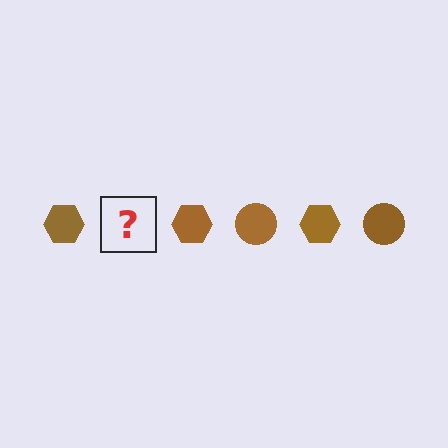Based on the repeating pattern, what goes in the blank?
The blank should be a brown circle.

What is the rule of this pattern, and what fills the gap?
The rule is that the pattern cycles through hexagon, circle shapes in brown. The gap should be filled with a brown circle.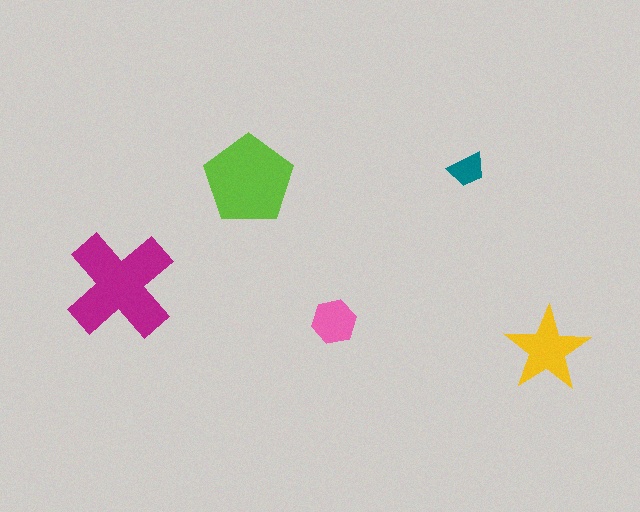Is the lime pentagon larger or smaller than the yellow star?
Larger.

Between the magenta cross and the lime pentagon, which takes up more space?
The magenta cross.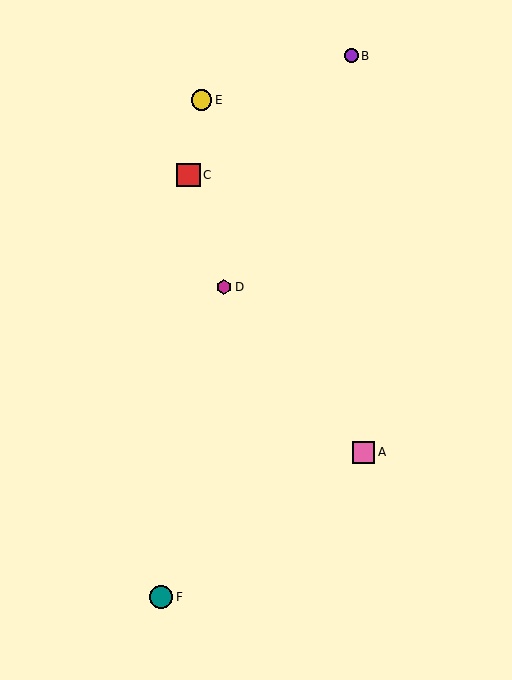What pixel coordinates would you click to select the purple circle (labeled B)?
Click at (351, 56) to select the purple circle B.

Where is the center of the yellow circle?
The center of the yellow circle is at (201, 100).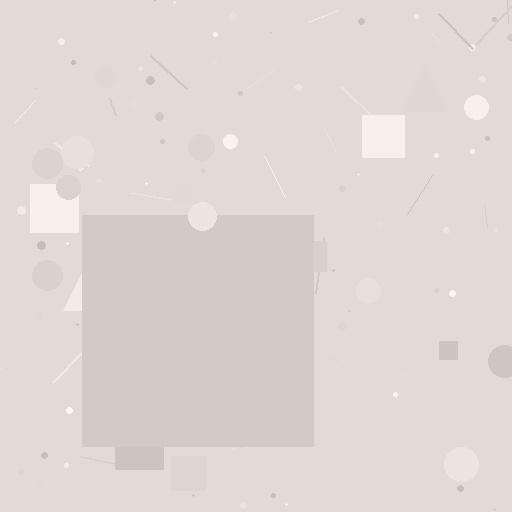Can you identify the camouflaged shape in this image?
The camouflaged shape is a square.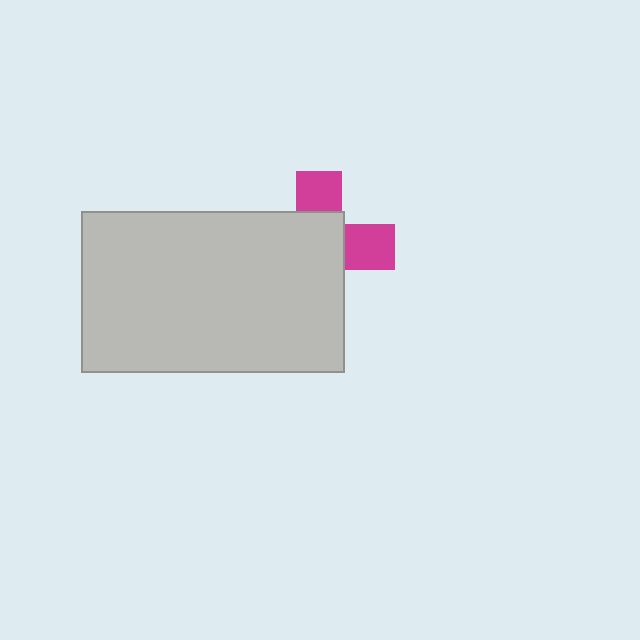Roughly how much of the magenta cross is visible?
A small part of it is visible (roughly 35%).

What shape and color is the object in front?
The object in front is a light gray rectangle.